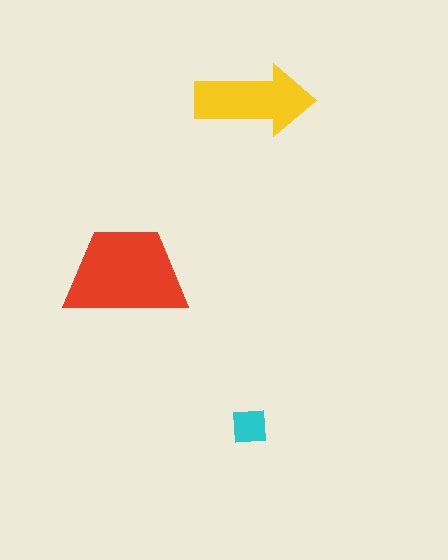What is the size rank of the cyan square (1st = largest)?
3rd.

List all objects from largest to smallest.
The red trapezoid, the yellow arrow, the cyan square.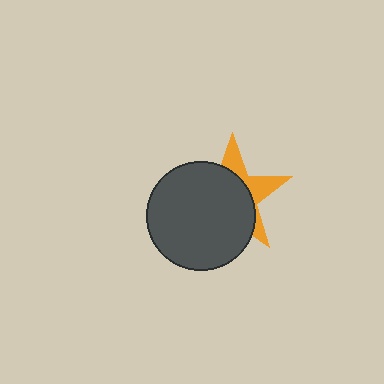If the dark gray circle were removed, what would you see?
You would see the complete orange star.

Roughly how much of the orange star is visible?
A small part of it is visible (roughly 33%).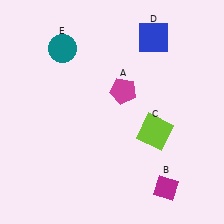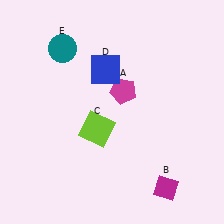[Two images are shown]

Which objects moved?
The objects that moved are: the lime square (C), the blue square (D).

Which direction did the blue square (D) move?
The blue square (D) moved left.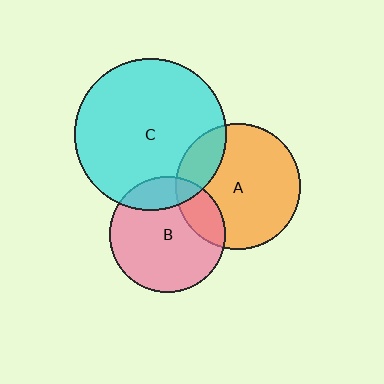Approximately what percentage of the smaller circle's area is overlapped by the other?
Approximately 20%.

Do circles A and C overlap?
Yes.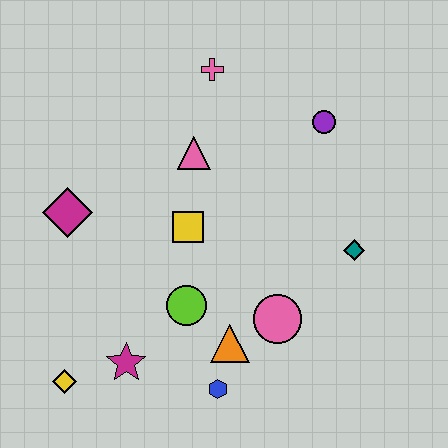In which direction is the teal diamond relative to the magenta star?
The teal diamond is to the right of the magenta star.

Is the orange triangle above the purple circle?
No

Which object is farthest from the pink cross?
The yellow diamond is farthest from the pink cross.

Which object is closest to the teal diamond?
The pink circle is closest to the teal diamond.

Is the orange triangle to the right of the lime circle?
Yes